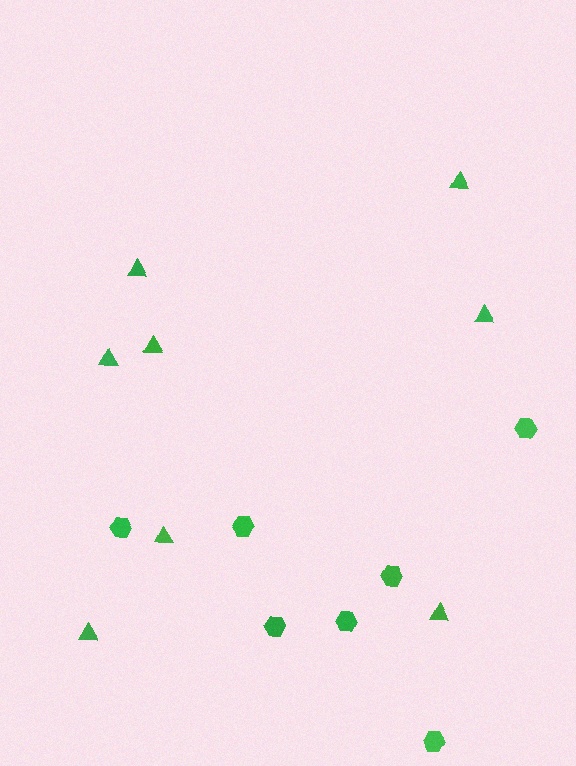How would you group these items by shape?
There are 2 groups: one group of hexagons (7) and one group of triangles (8).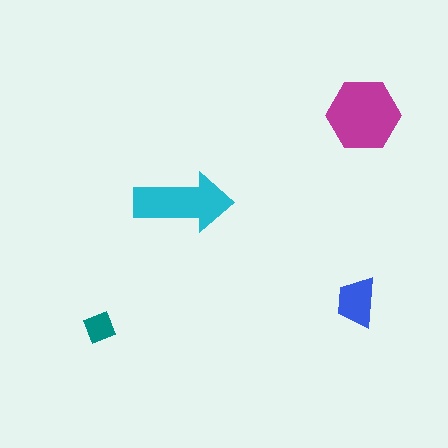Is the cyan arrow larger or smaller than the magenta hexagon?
Smaller.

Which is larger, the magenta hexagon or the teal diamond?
The magenta hexagon.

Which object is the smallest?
The teal diamond.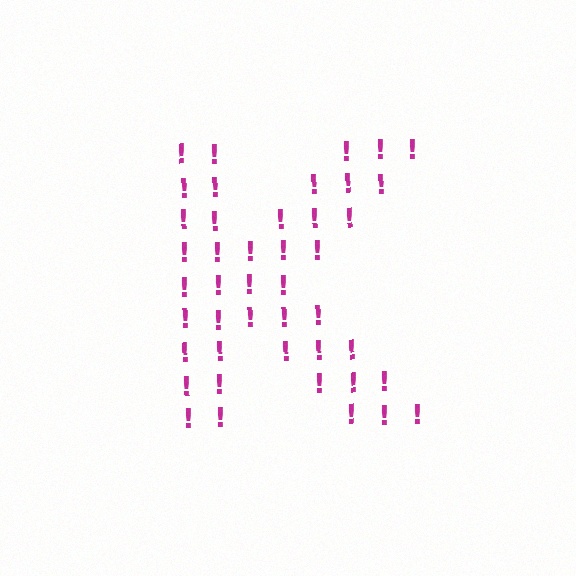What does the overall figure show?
The overall figure shows the letter K.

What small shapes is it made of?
It is made of small exclamation marks.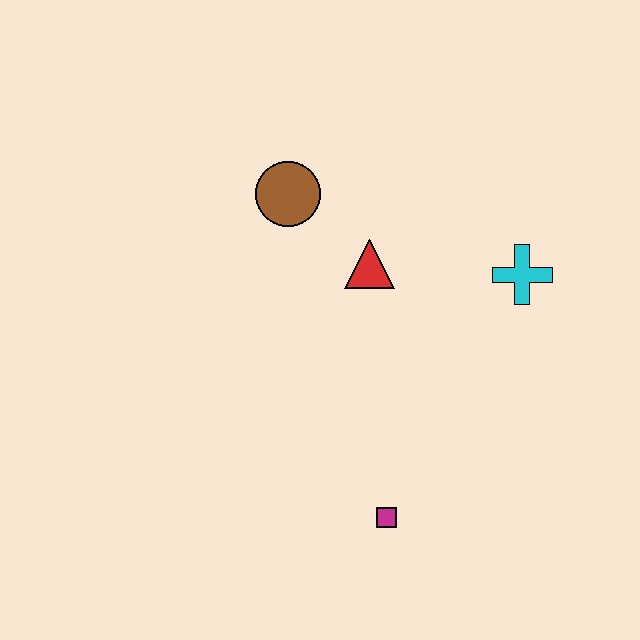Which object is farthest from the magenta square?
The brown circle is farthest from the magenta square.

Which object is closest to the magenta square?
The red triangle is closest to the magenta square.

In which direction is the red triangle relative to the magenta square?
The red triangle is above the magenta square.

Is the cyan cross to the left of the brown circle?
No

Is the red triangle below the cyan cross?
No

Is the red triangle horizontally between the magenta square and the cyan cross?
No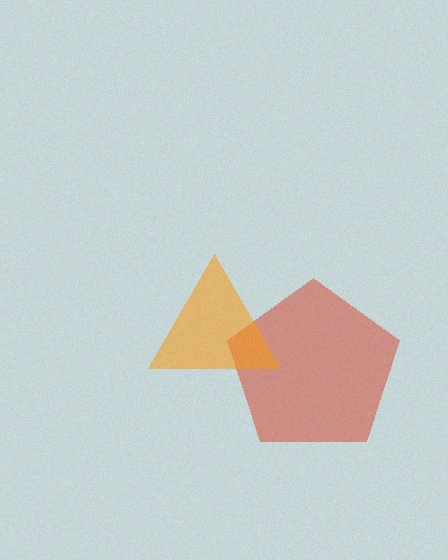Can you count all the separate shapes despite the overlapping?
Yes, there are 2 separate shapes.